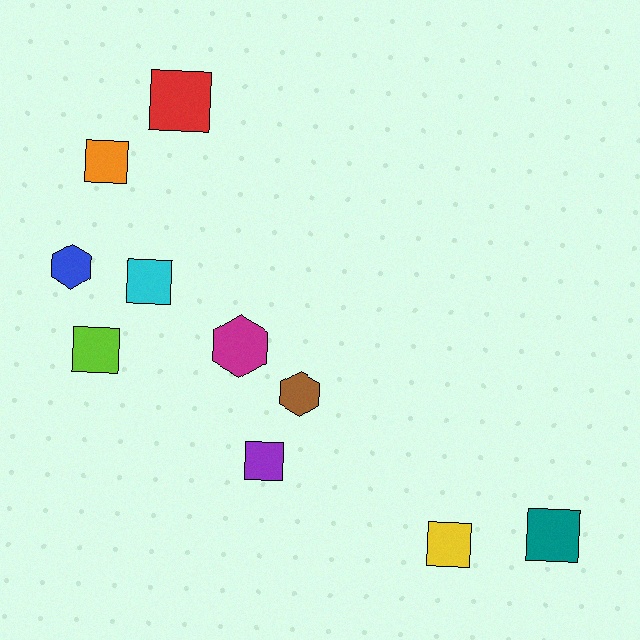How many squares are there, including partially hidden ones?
There are 7 squares.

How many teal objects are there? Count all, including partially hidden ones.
There is 1 teal object.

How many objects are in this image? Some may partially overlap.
There are 10 objects.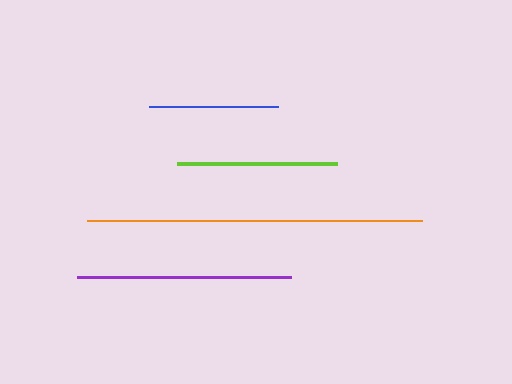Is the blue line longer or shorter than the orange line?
The orange line is longer than the blue line.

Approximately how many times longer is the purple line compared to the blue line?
The purple line is approximately 1.7 times the length of the blue line.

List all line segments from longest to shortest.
From longest to shortest: orange, purple, lime, blue.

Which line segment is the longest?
The orange line is the longest at approximately 335 pixels.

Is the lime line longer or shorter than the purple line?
The purple line is longer than the lime line.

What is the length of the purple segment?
The purple segment is approximately 214 pixels long.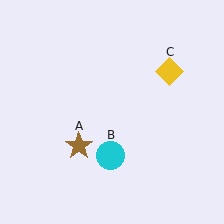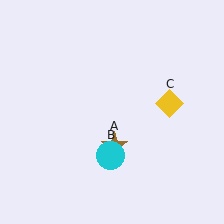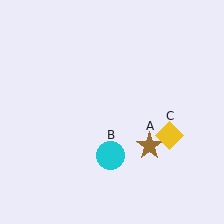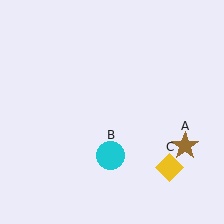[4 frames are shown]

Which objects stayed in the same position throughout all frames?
Cyan circle (object B) remained stationary.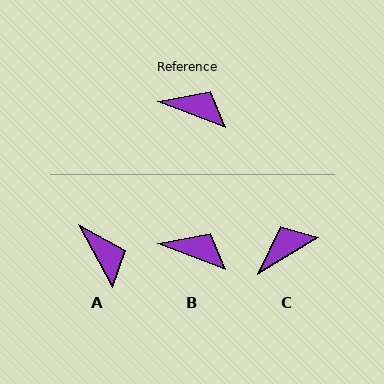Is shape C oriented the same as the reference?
No, it is off by about 53 degrees.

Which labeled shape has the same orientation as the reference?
B.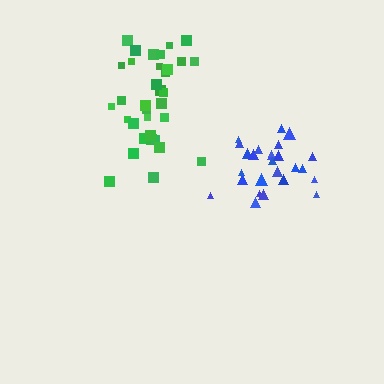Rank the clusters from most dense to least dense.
blue, green.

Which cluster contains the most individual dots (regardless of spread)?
Green (34).